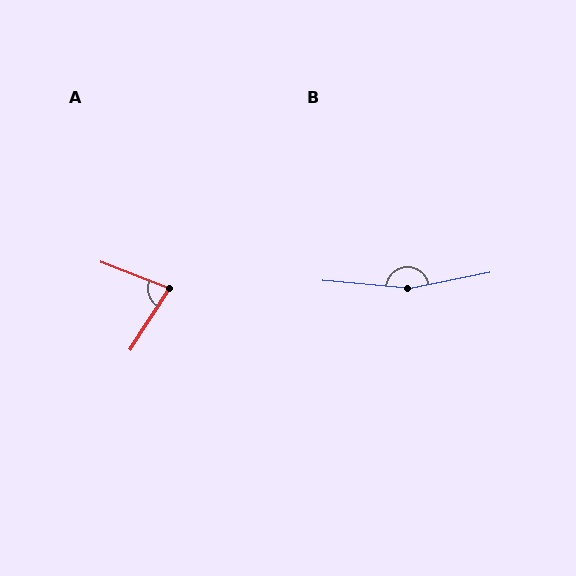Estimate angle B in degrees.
Approximately 163 degrees.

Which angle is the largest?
B, at approximately 163 degrees.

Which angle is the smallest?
A, at approximately 79 degrees.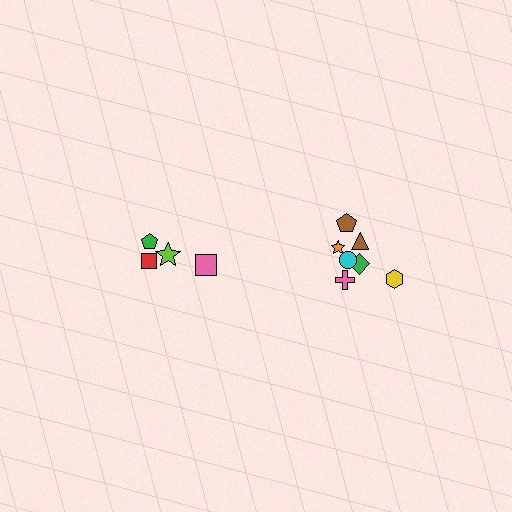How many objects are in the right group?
There are 7 objects.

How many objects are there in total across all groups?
There are 11 objects.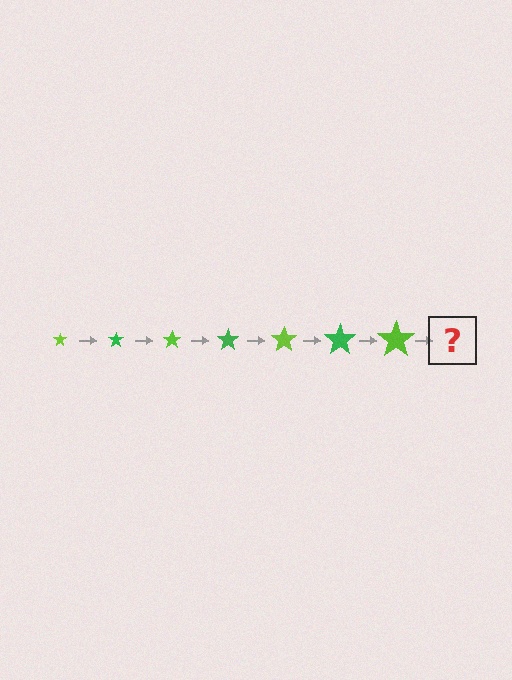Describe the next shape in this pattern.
It should be a green star, larger than the previous one.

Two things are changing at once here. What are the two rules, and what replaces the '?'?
The two rules are that the star grows larger each step and the color cycles through lime and green. The '?' should be a green star, larger than the previous one.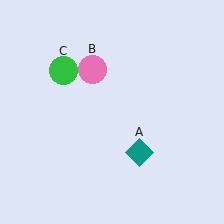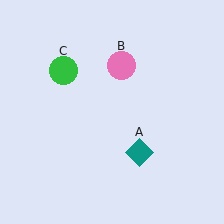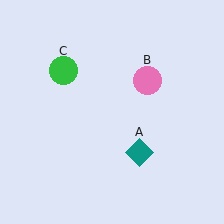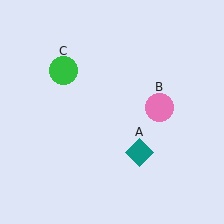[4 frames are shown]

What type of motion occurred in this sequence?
The pink circle (object B) rotated clockwise around the center of the scene.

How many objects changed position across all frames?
1 object changed position: pink circle (object B).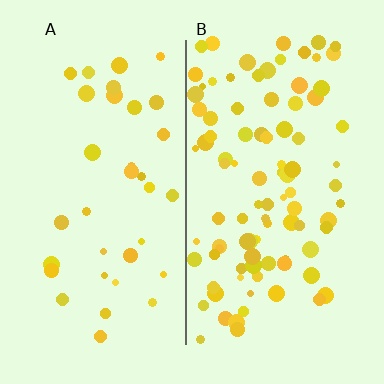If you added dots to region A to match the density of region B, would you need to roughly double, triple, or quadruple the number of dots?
Approximately triple.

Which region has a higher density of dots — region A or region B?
B (the right).